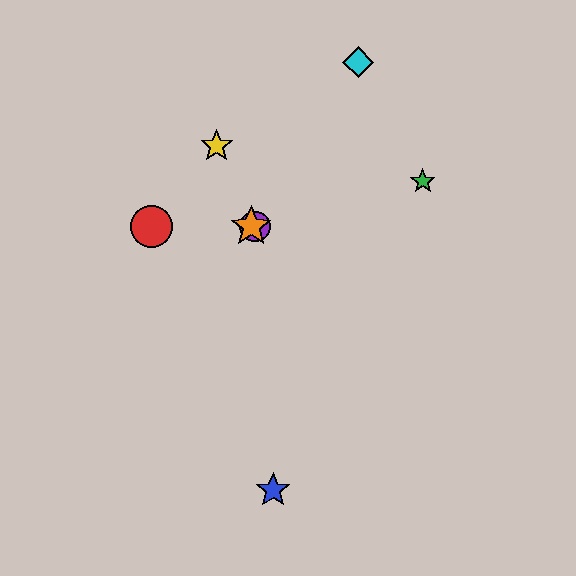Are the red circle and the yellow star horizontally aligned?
No, the red circle is at y≈227 and the yellow star is at y≈146.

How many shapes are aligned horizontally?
3 shapes (the red circle, the purple circle, the orange star) are aligned horizontally.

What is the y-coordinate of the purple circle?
The purple circle is at y≈227.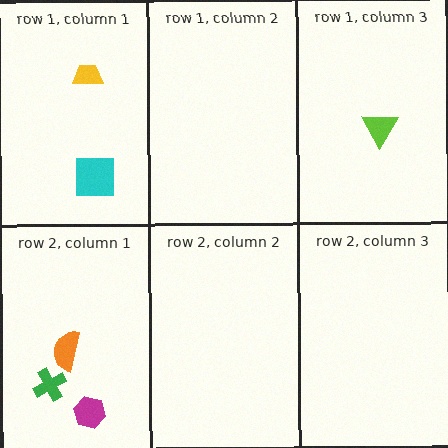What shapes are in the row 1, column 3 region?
The lime triangle.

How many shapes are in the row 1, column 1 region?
2.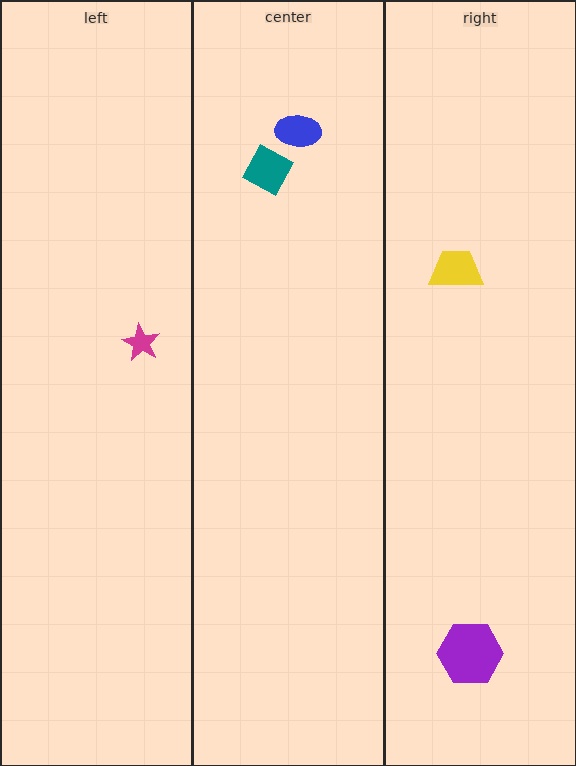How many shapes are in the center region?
2.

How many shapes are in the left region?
1.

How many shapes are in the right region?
2.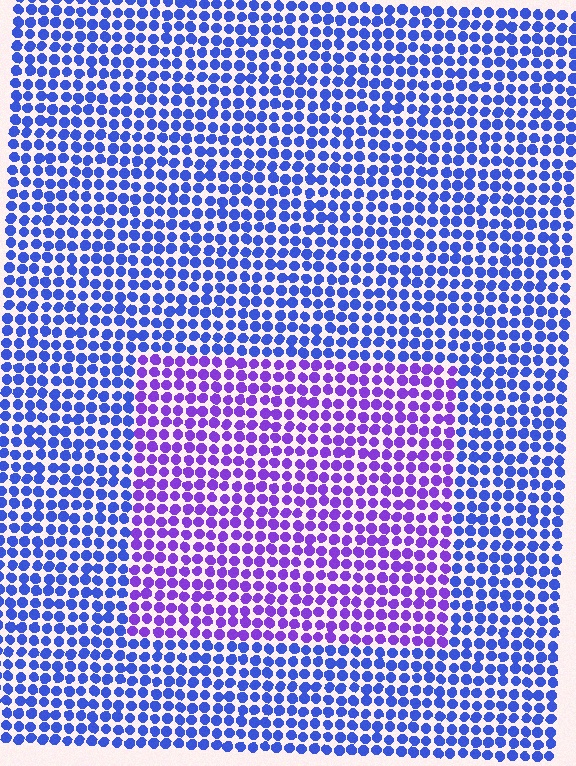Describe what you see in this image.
The image is filled with small blue elements in a uniform arrangement. A rectangle-shaped region is visible where the elements are tinted to a slightly different hue, forming a subtle color boundary.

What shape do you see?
I see a rectangle.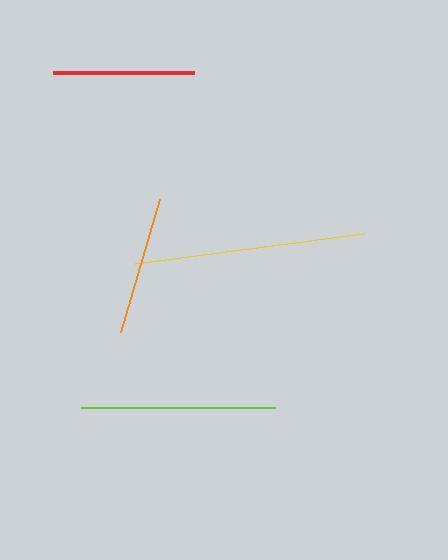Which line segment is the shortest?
The orange line is the shortest at approximately 138 pixels.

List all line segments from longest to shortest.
From longest to shortest: yellow, lime, red, orange.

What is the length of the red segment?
The red segment is approximately 141 pixels long.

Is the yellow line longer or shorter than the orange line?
The yellow line is longer than the orange line.